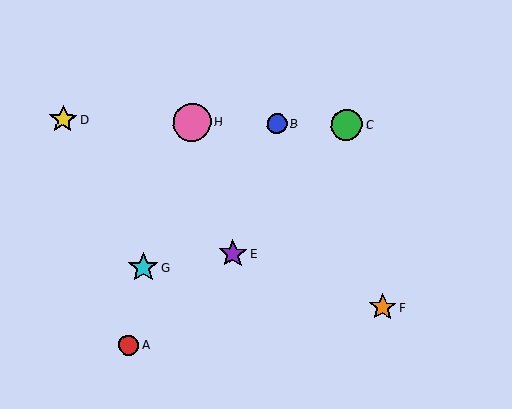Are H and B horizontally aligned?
Yes, both are at y≈122.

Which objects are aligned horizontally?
Objects B, C, D, H are aligned horizontally.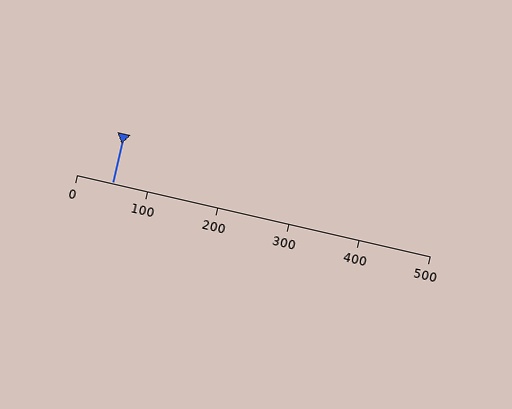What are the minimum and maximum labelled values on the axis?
The axis runs from 0 to 500.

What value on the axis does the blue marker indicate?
The marker indicates approximately 50.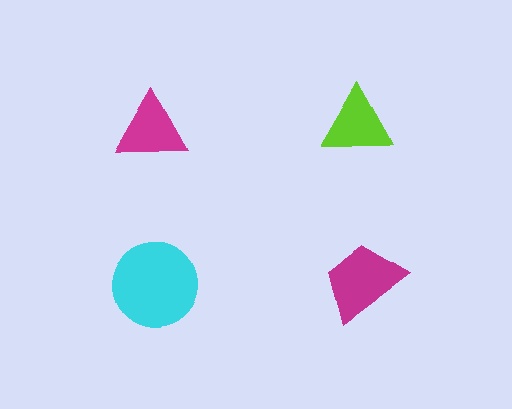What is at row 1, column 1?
A magenta triangle.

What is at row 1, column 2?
A lime triangle.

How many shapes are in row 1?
2 shapes.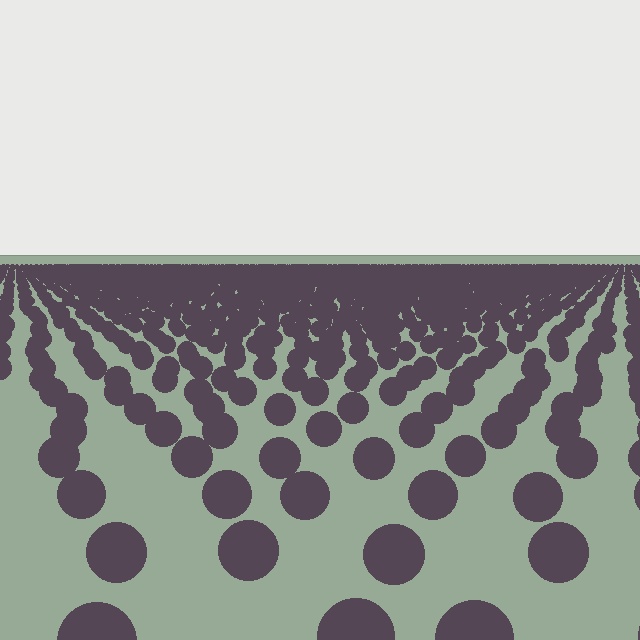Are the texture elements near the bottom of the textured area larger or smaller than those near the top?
Larger. Near the bottom, elements are closer to the viewer and appear at a bigger on-screen size.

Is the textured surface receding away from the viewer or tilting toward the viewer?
The surface is receding away from the viewer. Texture elements get smaller and denser toward the top.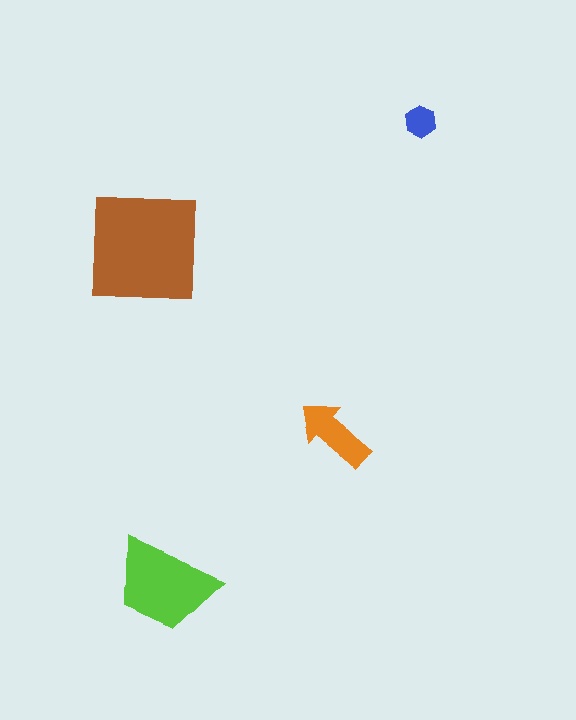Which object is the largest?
The brown square.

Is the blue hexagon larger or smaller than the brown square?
Smaller.